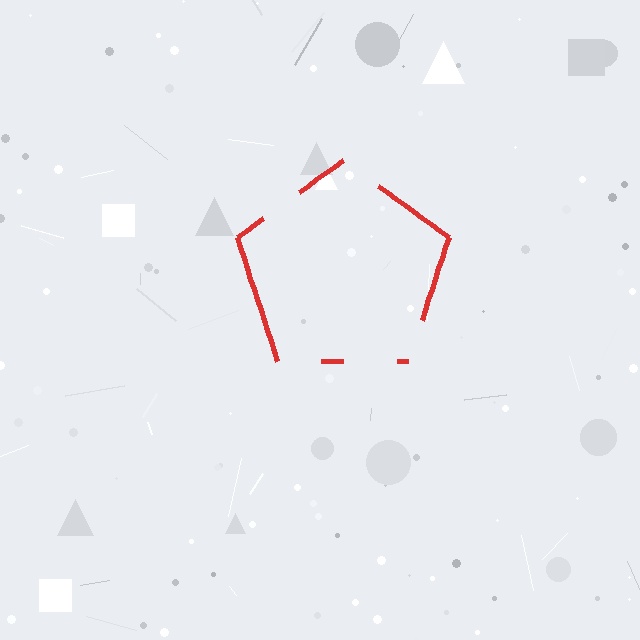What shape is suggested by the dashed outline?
The dashed outline suggests a pentagon.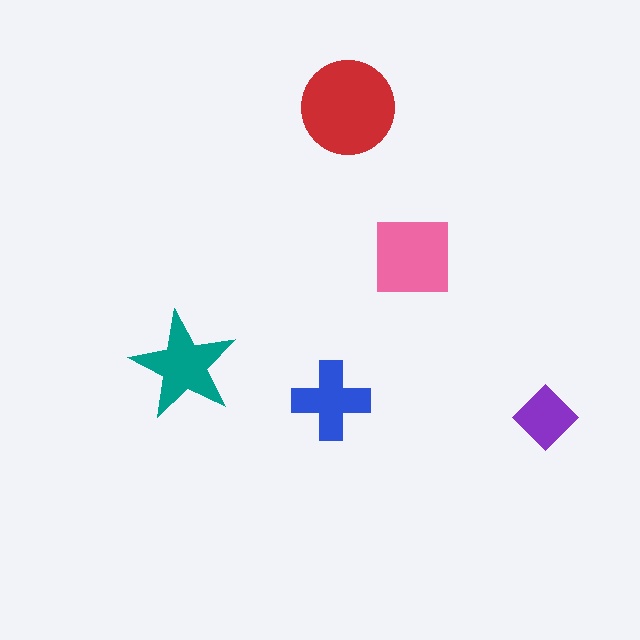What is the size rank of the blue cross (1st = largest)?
4th.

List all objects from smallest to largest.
The purple diamond, the blue cross, the teal star, the pink square, the red circle.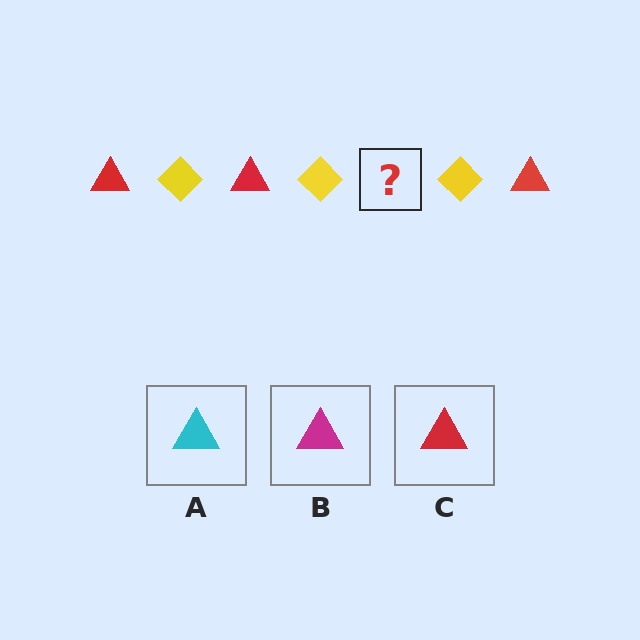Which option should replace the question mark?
Option C.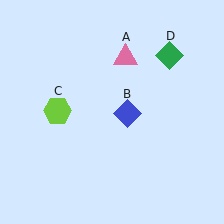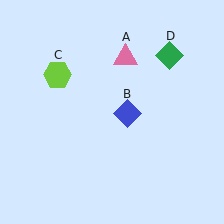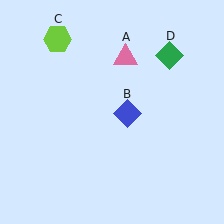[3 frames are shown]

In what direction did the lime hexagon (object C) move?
The lime hexagon (object C) moved up.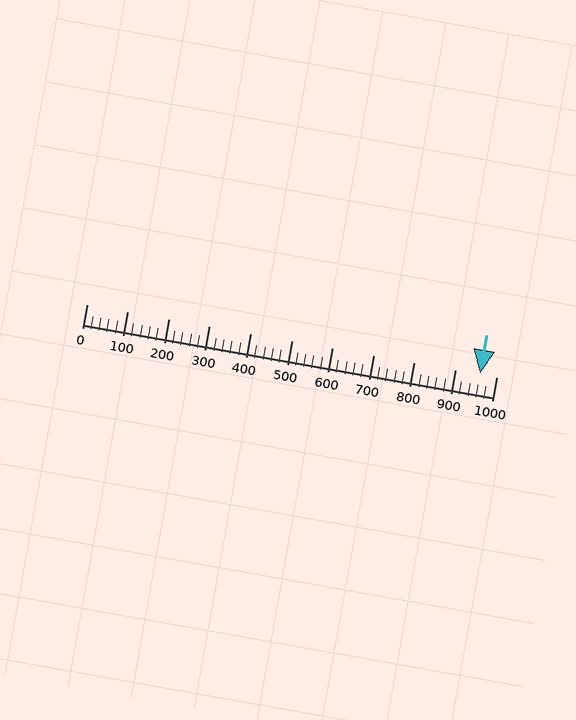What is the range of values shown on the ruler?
The ruler shows values from 0 to 1000.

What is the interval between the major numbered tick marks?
The major tick marks are spaced 100 units apart.